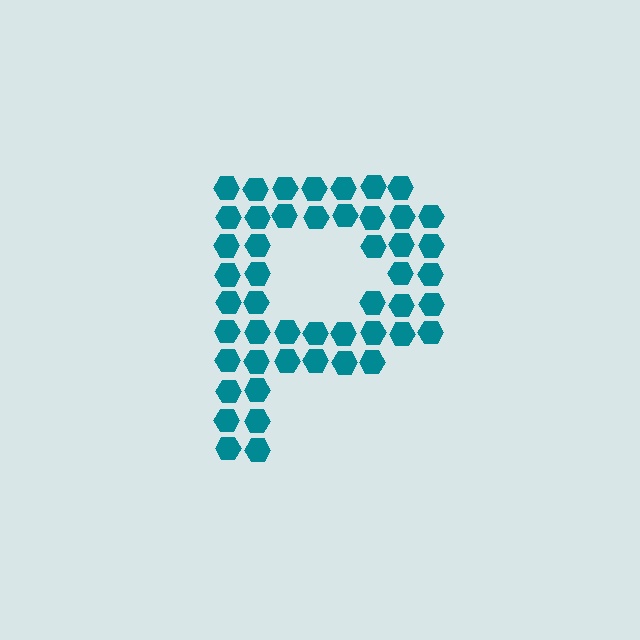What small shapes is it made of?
It is made of small hexagons.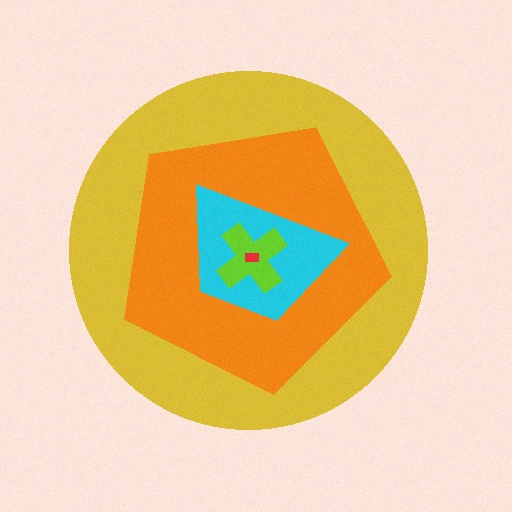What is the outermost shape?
The yellow circle.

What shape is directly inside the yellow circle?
The orange pentagon.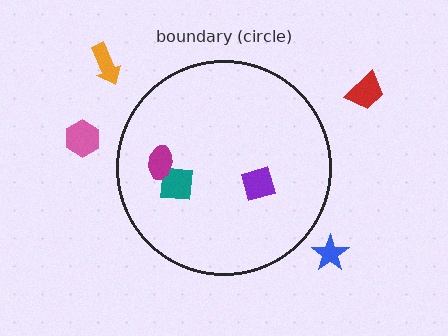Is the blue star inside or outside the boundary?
Outside.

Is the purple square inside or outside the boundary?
Inside.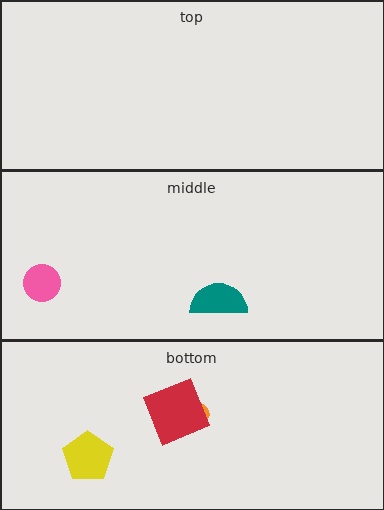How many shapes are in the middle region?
2.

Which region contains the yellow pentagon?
The bottom region.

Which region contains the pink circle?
The middle region.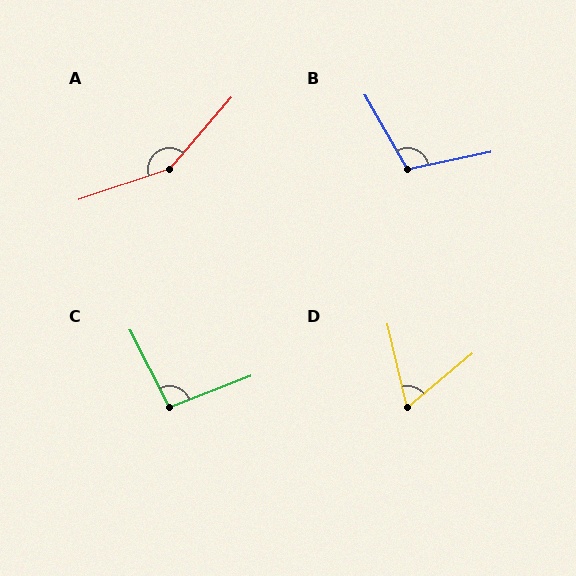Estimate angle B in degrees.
Approximately 108 degrees.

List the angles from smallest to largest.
D (63°), C (96°), B (108°), A (149°).